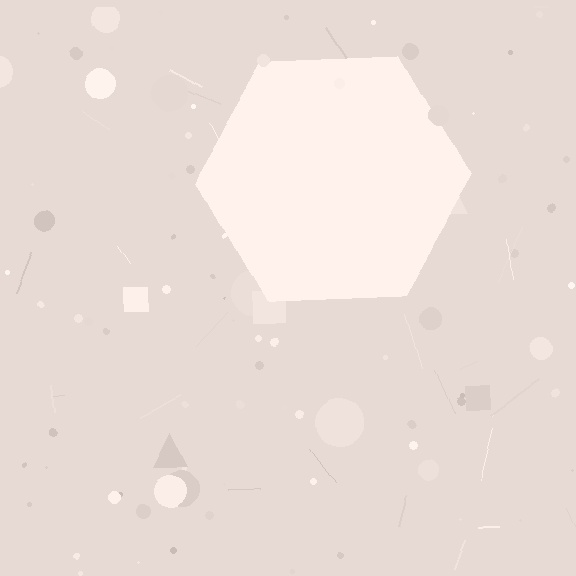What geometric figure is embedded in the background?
A hexagon is embedded in the background.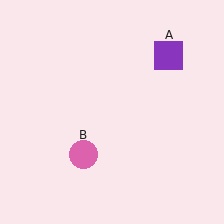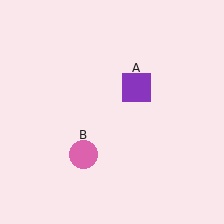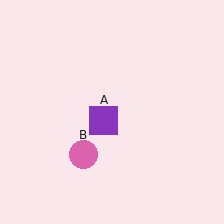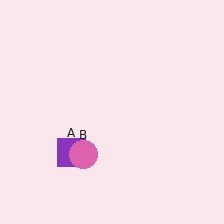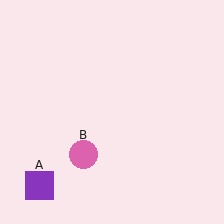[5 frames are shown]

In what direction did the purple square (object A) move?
The purple square (object A) moved down and to the left.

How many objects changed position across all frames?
1 object changed position: purple square (object A).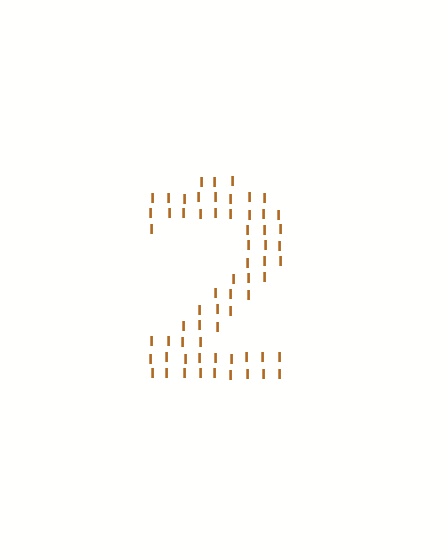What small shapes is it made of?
It is made of small letter I's.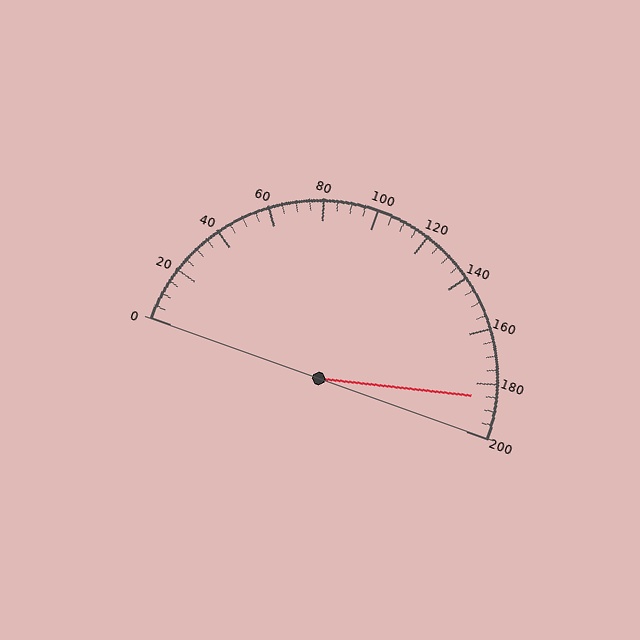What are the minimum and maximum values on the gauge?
The gauge ranges from 0 to 200.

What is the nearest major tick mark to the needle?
The nearest major tick mark is 180.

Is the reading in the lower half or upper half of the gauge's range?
The reading is in the upper half of the range (0 to 200).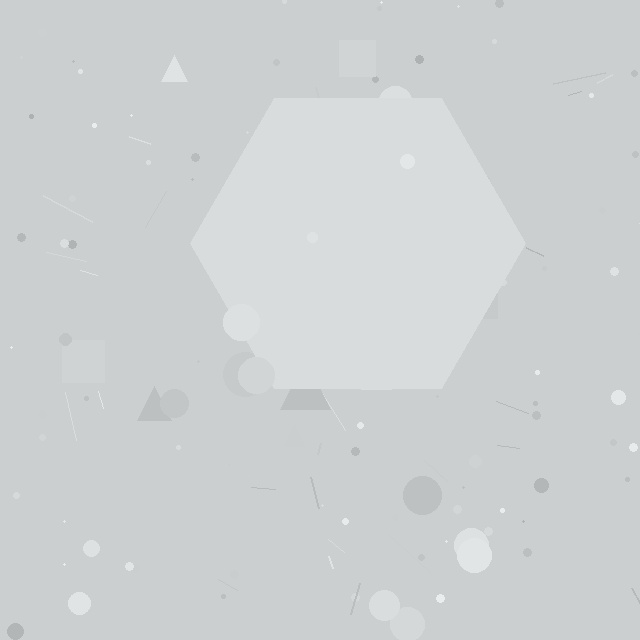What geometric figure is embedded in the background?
A hexagon is embedded in the background.